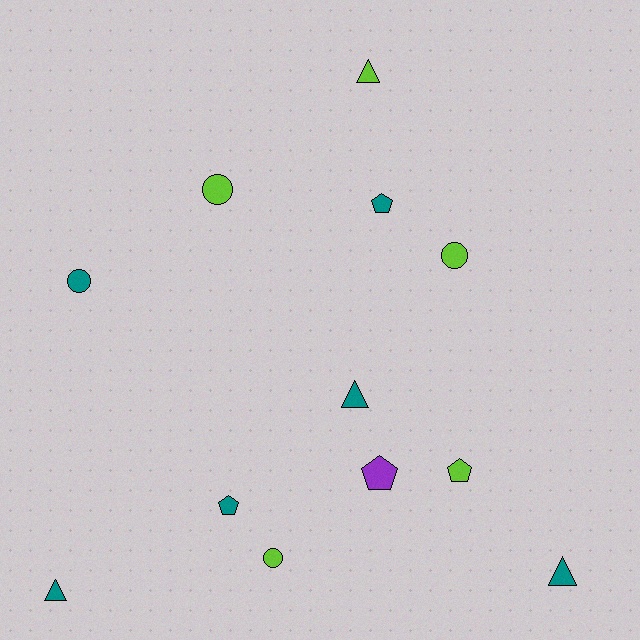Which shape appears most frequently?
Pentagon, with 4 objects.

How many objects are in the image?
There are 12 objects.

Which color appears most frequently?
Teal, with 6 objects.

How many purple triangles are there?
There are no purple triangles.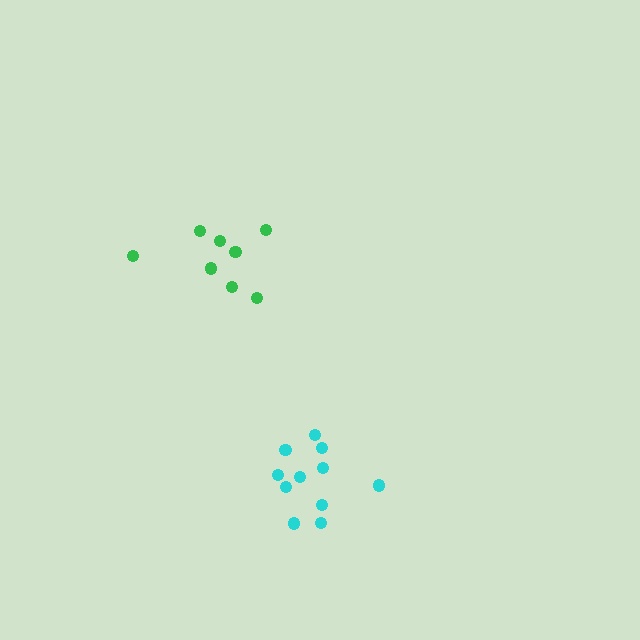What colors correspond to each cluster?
The clusters are colored: green, cyan.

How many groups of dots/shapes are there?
There are 2 groups.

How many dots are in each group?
Group 1: 8 dots, Group 2: 11 dots (19 total).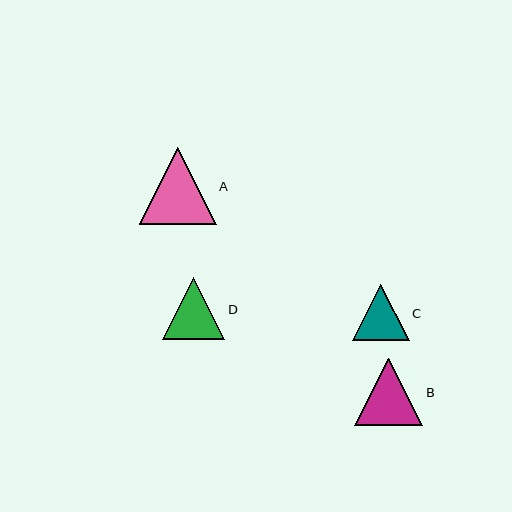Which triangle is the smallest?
Triangle C is the smallest with a size of approximately 57 pixels.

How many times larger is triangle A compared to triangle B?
Triangle A is approximately 1.1 times the size of triangle B.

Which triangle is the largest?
Triangle A is the largest with a size of approximately 77 pixels.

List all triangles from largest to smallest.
From largest to smallest: A, B, D, C.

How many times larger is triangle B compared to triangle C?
Triangle B is approximately 1.2 times the size of triangle C.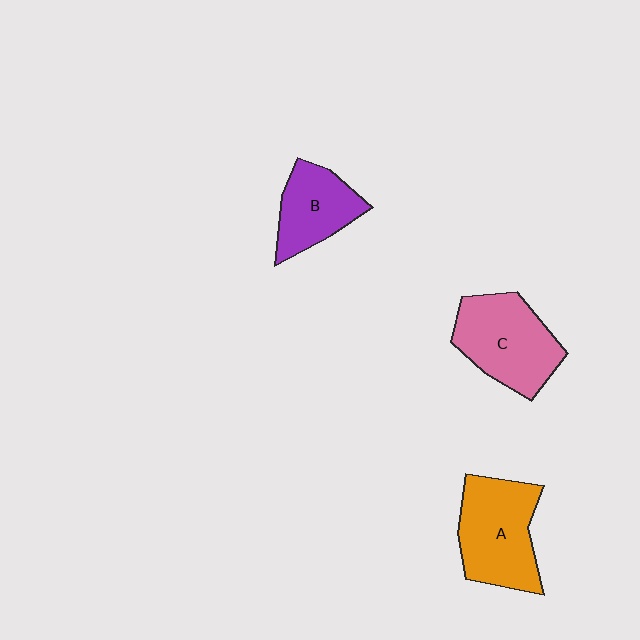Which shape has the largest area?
Shape A (orange).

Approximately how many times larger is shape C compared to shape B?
Approximately 1.4 times.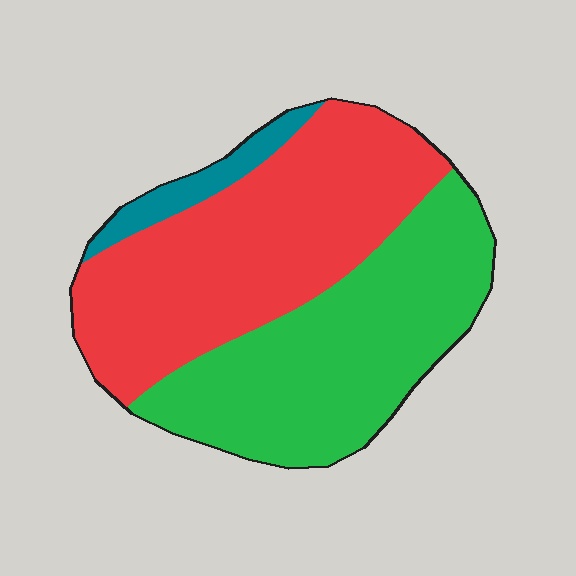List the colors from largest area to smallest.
From largest to smallest: red, green, teal.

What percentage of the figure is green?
Green takes up between a quarter and a half of the figure.